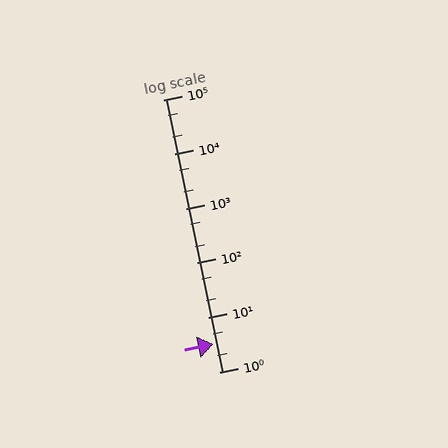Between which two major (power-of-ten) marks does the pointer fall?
The pointer is between 1 and 10.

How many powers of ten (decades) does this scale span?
The scale spans 5 decades, from 1 to 100000.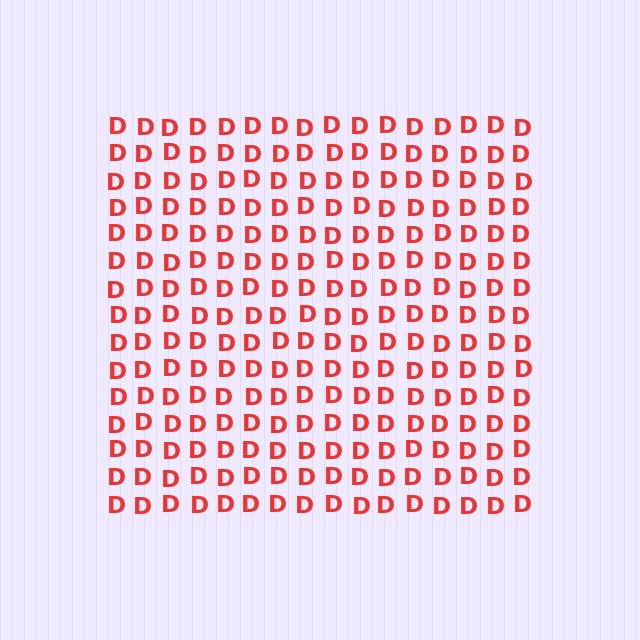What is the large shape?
The large shape is a square.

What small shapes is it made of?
It is made of small letter D's.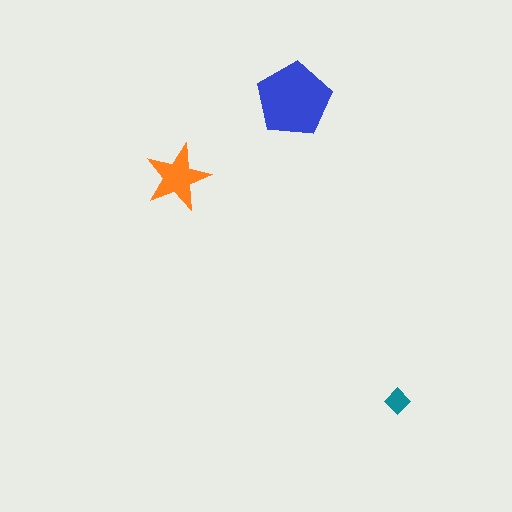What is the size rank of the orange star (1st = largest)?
2nd.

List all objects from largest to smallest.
The blue pentagon, the orange star, the teal diamond.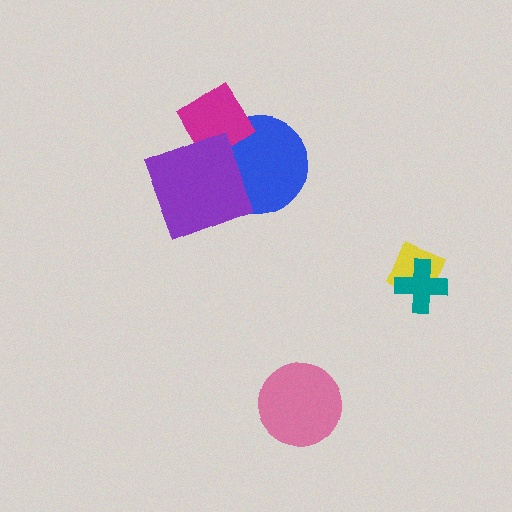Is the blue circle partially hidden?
Yes, it is partially covered by another shape.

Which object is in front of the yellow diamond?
The teal cross is in front of the yellow diamond.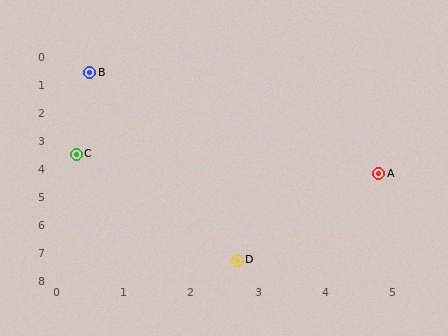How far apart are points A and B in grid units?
Points A and B are about 5.6 grid units apart.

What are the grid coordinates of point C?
Point C is at approximately (0.3, 3.5).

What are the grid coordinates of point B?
Point B is at approximately (0.5, 0.6).